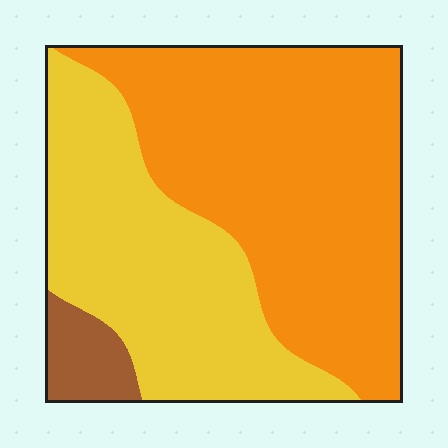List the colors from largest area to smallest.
From largest to smallest: orange, yellow, brown.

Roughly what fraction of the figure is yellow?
Yellow covers around 40% of the figure.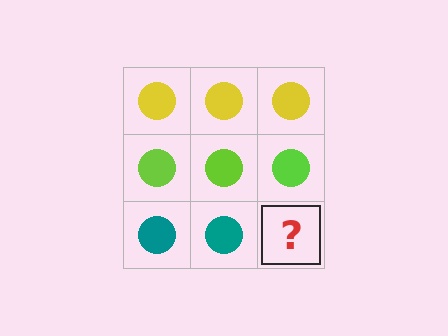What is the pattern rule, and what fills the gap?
The rule is that each row has a consistent color. The gap should be filled with a teal circle.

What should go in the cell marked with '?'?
The missing cell should contain a teal circle.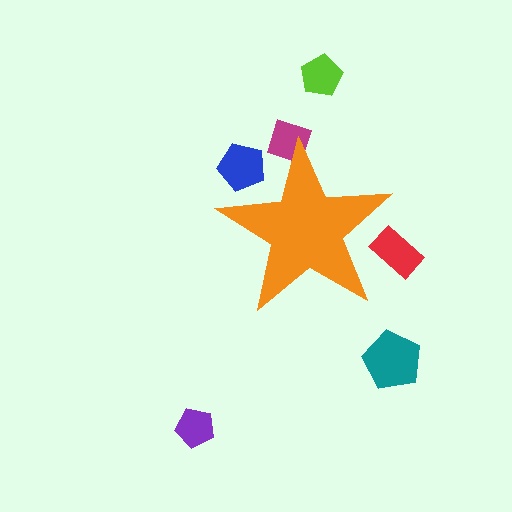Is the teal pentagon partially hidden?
No, the teal pentagon is fully visible.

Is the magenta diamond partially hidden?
Yes, the magenta diamond is partially hidden behind the orange star.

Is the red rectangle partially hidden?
Yes, the red rectangle is partially hidden behind the orange star.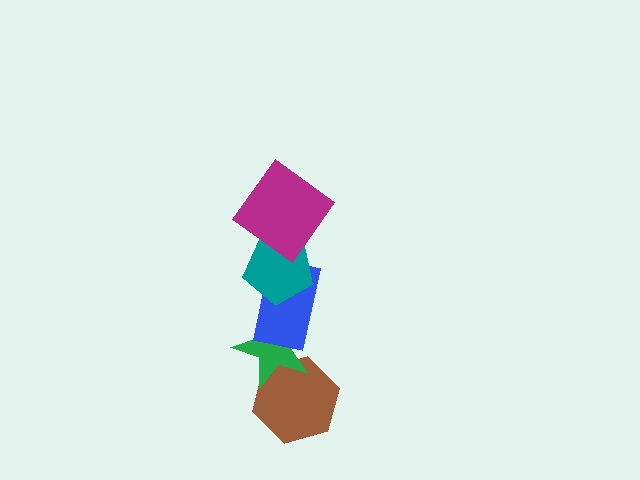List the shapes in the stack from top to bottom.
From top to bottom: the magenta diamond, the teal pentagon, the blue rectangle, the green star, the brown hexagon.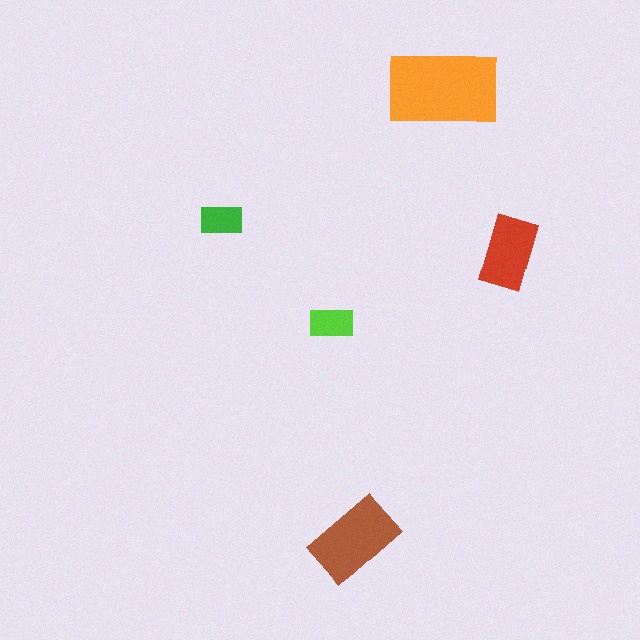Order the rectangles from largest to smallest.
the orange one, the brown one, the red one, the lime one, the green one.